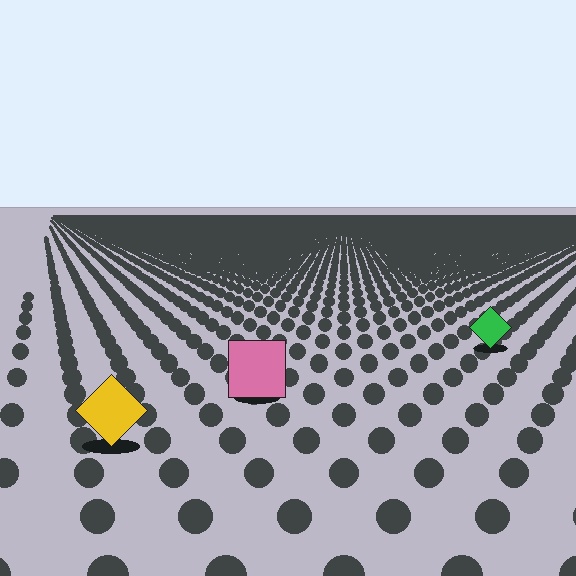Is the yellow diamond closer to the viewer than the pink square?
Yes. The yellow diamond is closer — you can tell from the texture gradient: the ground texture is coarser near it.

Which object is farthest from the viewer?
The green diamond is farthest from the viewer. It appears smaller and the ground texture around it is denser.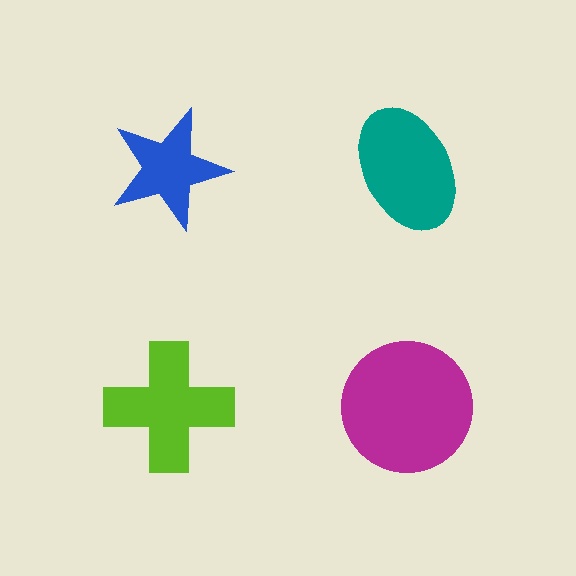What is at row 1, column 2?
A teal ellipse.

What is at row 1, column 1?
A blue star.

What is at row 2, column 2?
A magenta circle.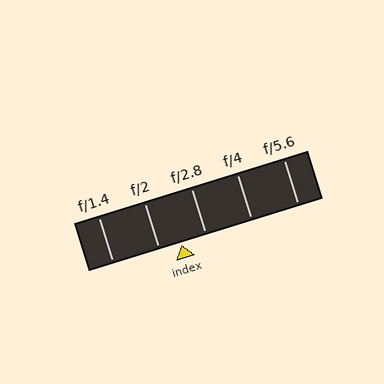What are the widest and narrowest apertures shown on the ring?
The widest aperture shown is f/1.4 and the narrowest is f/5.6.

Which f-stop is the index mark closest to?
The index mark is closest to f/2.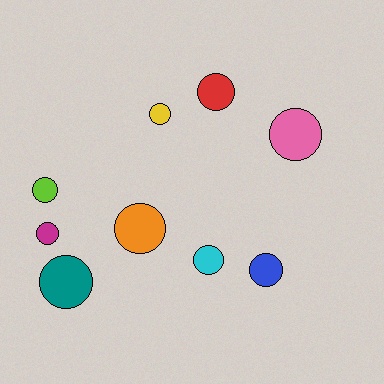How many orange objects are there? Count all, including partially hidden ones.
There is 1 orange object.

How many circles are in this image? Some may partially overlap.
There are 9 circles.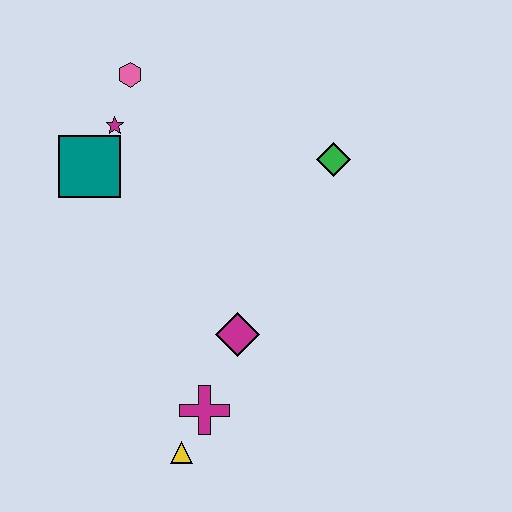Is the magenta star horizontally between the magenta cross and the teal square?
Yes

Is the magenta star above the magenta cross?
Yes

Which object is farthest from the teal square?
The yellow triangle is farthest from the teal square.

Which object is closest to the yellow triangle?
The magenta cross is closest to the yellow triangle.